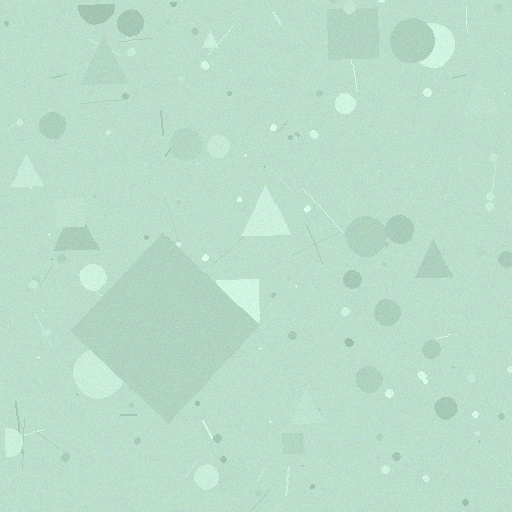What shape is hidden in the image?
A diamond is hidden in the image.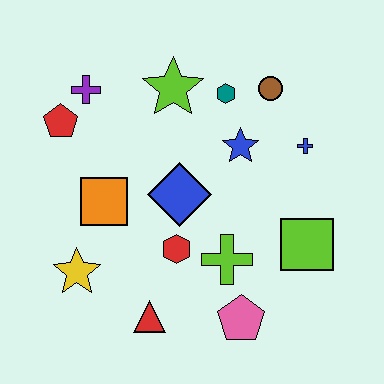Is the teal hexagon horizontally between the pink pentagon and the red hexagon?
Yes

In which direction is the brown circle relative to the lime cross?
The brown circle is above the lime cross.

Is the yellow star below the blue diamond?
Yes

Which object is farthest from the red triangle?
The brown circle is farthest from the red triangle.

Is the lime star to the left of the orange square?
No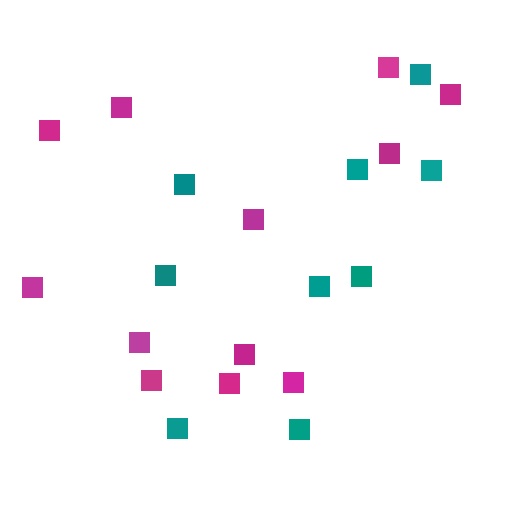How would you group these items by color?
There are 2 groups: one group of teal squares (9) and one group of magenta squares (12).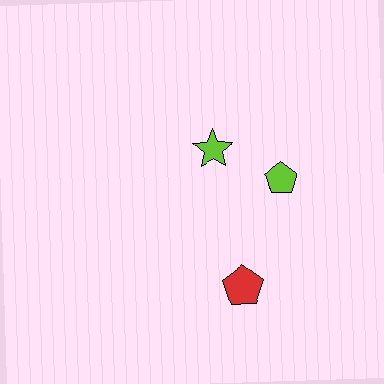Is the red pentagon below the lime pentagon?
Yes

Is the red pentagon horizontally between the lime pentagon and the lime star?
Yes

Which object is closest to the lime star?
The lime pentagon is closest to the lime star.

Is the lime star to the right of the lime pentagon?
No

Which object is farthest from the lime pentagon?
The red pentagon is farthest from the lime pentagon.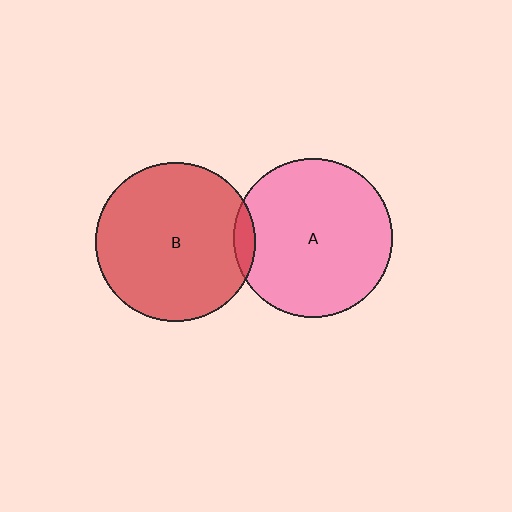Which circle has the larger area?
Circle B (red).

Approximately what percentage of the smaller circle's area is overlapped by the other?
Approximately 5%.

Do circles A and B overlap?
Yes.